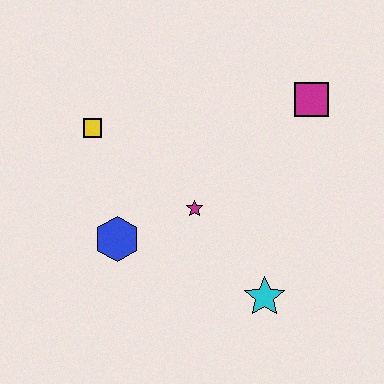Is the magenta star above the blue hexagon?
Yes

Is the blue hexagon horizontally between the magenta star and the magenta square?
No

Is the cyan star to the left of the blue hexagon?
No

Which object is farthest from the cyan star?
The yellow square is farthest from the cyan star.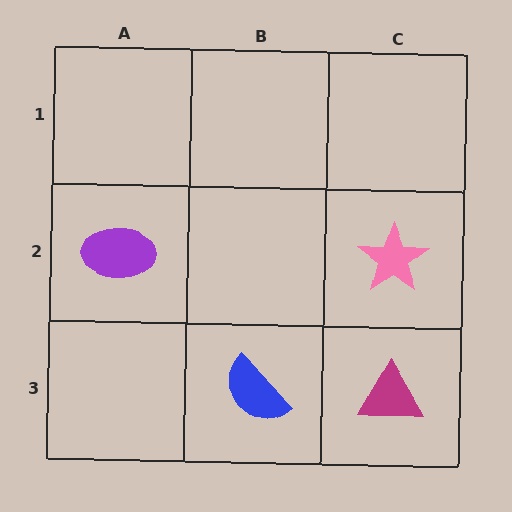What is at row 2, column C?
A pink star.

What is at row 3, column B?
A blue semicircle.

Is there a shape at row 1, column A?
No, that cell is empty.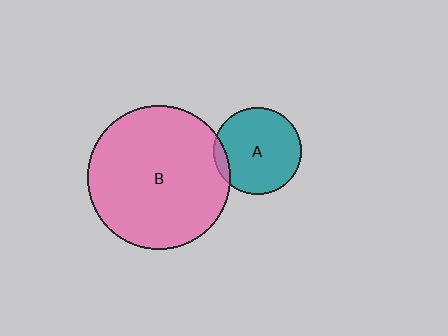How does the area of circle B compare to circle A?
Approximately 2.7 times.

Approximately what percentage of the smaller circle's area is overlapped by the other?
Approximately 10%.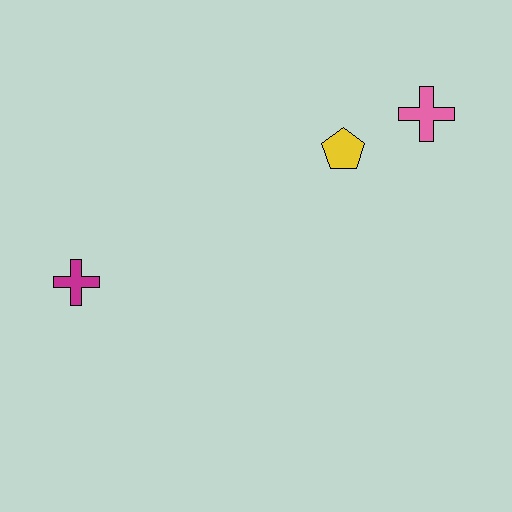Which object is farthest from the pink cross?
The magenta cross is farthest from the pink cross.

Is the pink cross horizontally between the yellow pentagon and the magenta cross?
No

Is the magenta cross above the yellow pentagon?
No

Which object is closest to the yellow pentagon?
The pink cross is closest to the yellow pentagon.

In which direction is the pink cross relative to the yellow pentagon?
The pink cross is to the right of the yellow pentagon.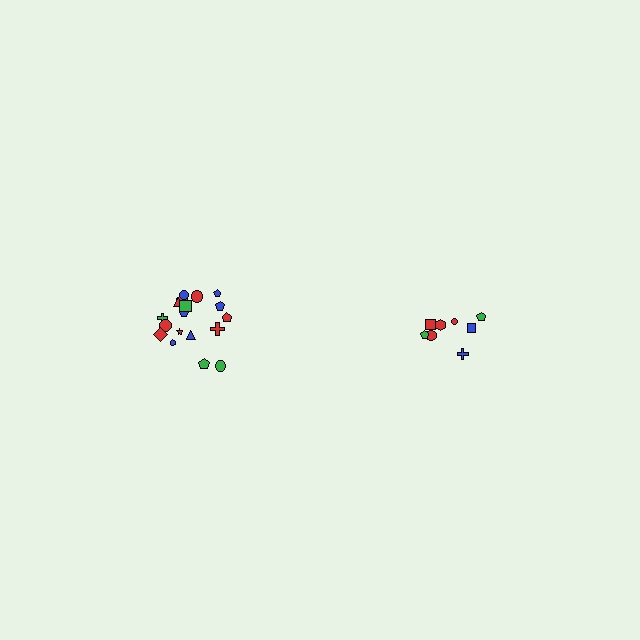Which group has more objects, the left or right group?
The left group.